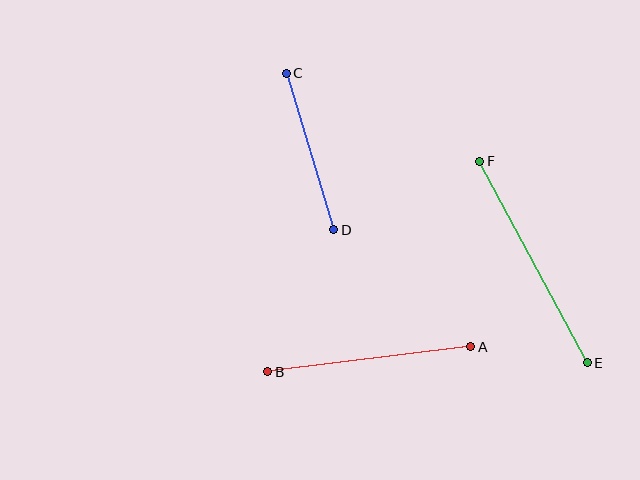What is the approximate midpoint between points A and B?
The midpoint is at approximately (369, 359) pixels.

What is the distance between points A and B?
The distance is approximately 205 pixels.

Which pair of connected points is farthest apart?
Points E and F are farthest apart.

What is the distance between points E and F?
The distance is approximately 228 pixels.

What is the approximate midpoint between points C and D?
The midpoint is at approximately (310, 152) pixels.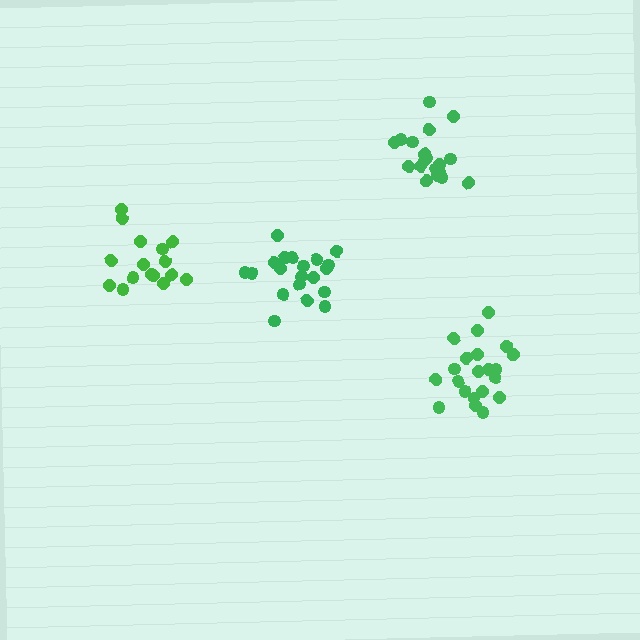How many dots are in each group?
Group 1: 20 dots, Group 2: 20 dots, Group 3: 16 dots, Group 4: 21 dots (77 total).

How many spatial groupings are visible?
There are 4 spatial groupings.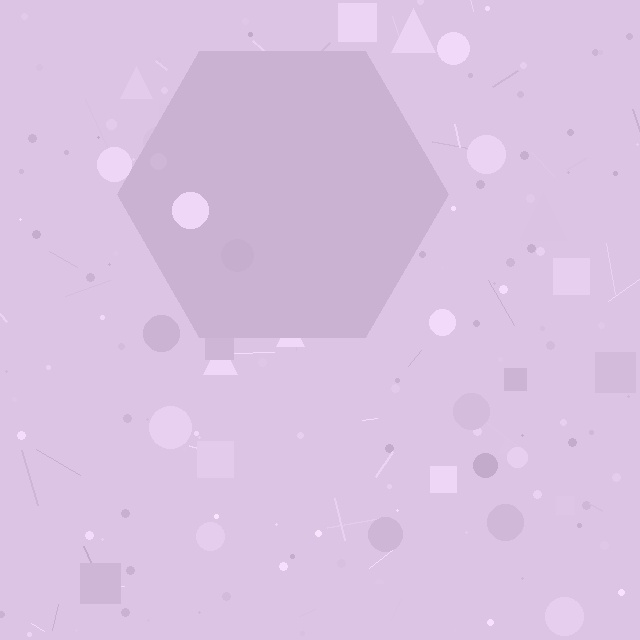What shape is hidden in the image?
A hexagon is hidden in the image.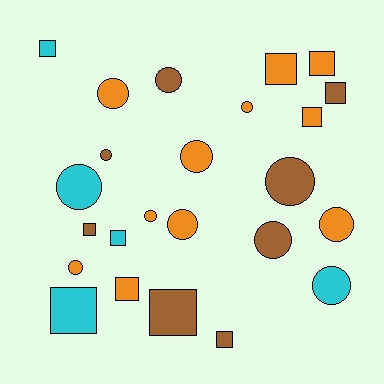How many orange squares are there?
There are 4 orange squares.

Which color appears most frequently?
Orange, with 11 objects.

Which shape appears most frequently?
Circle, with 13 objects.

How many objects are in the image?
There are 24 objects.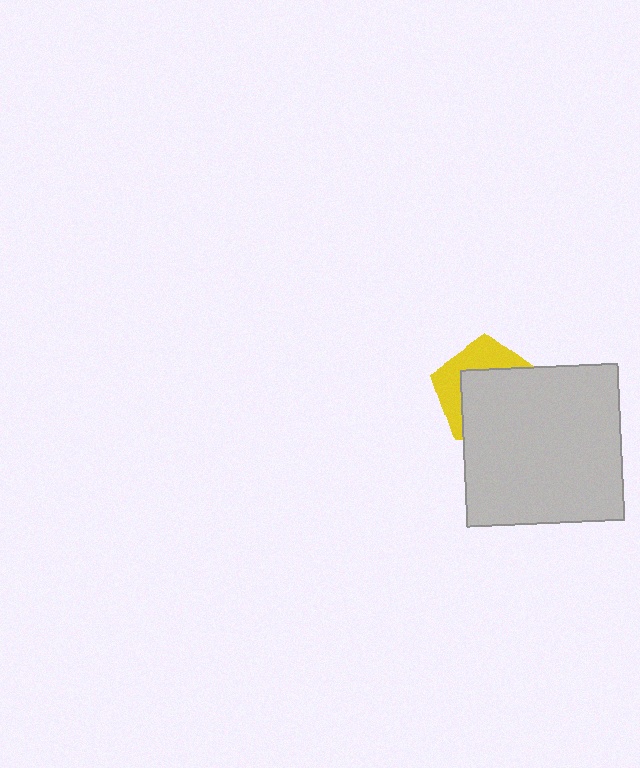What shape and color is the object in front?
The object in front is a light gray square.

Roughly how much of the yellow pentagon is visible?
A small part of it is visible (roughly 38%).